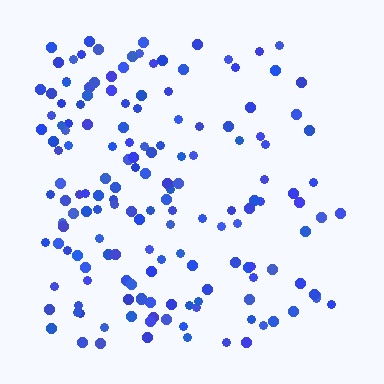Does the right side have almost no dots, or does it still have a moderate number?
Still a moderate number, just noticeably fewer than the left.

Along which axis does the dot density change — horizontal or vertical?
Horizontal.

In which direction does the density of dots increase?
From right to left, with the left side densest.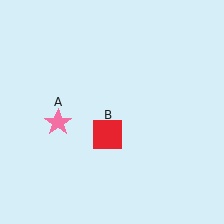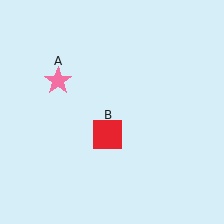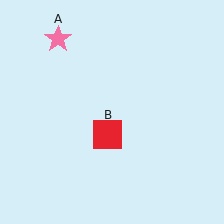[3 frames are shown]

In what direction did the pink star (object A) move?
The pink star (object A) moved up.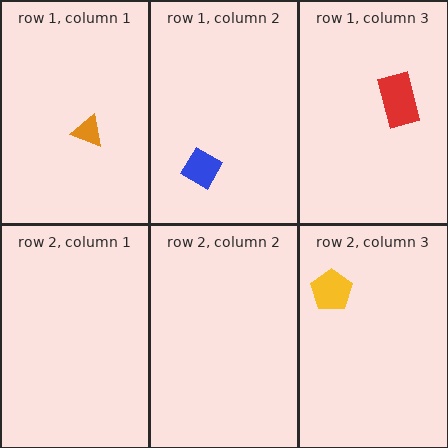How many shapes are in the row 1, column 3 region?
1.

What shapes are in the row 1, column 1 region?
The orange triangle.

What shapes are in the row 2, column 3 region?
The yellow pentagon.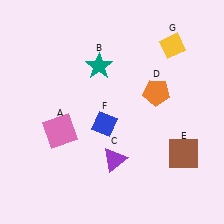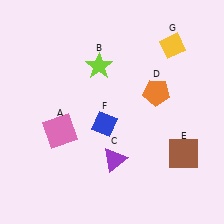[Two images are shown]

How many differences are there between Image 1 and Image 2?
There is 1 difference between the two images.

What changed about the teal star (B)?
In Image 1, B is teal. In Image 2, it changed to lime.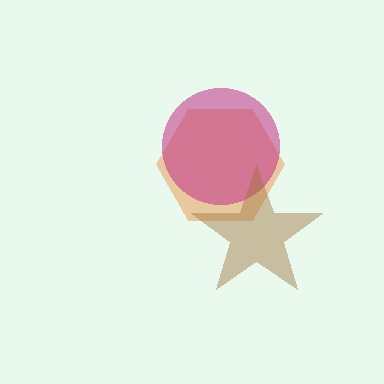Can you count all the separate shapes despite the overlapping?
Yes, there are 3 separate shapes.